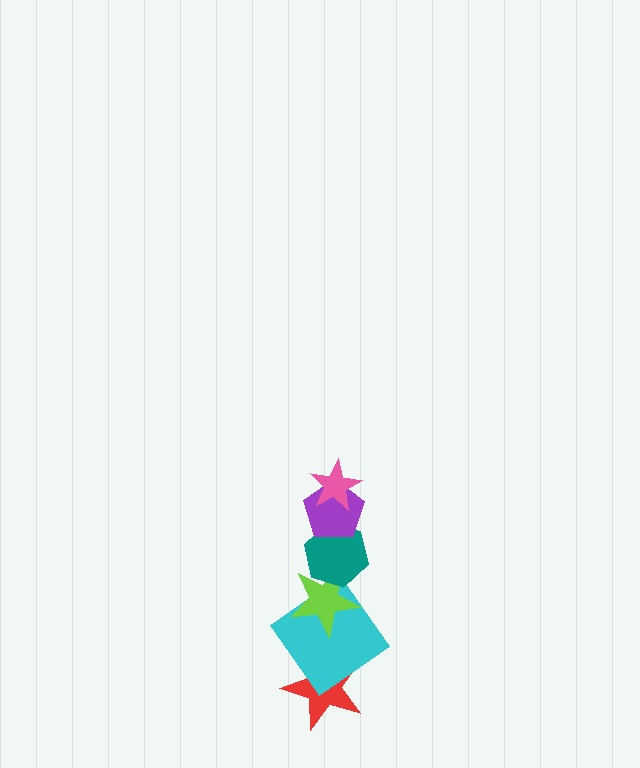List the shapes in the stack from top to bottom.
From top to bottom: the pink star, the purple pentagon, the teal hexagon, the lime star, the cyan diamond, the red star.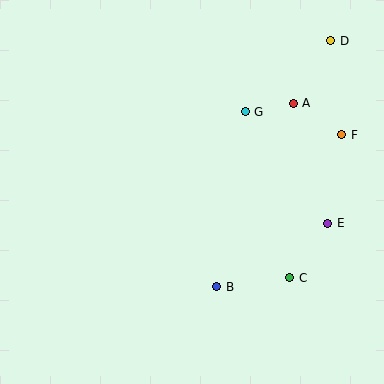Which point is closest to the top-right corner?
Point D is closest to the top-right corner.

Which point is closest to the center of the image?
Point G at (245, 112) is closest to the center.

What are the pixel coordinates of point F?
Point F is at (342, 135).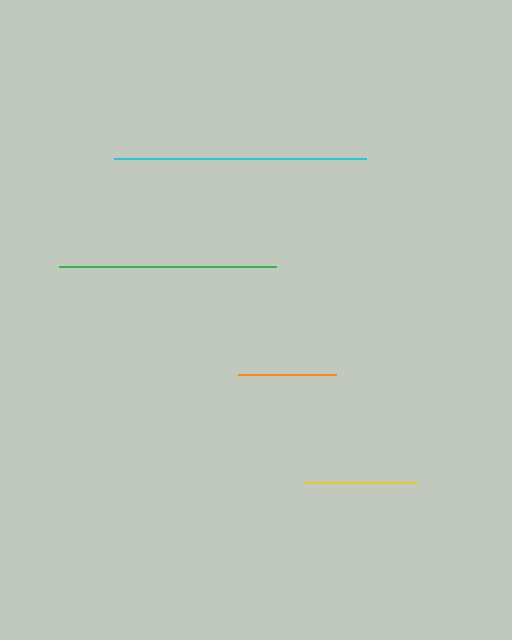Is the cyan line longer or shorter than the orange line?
The cyan line is longer than the orange line.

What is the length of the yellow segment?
The yellow segment is approximately 114 pixels long.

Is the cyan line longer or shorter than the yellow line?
The cyan line is longer than the yellow line.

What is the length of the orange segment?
The orange segment is approximately 98 pixels long.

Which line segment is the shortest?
The orange line is the shortest at approximately 98 pixels.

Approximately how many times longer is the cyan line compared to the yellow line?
The cyan line is approximately 2.2 times the length of the yellow line.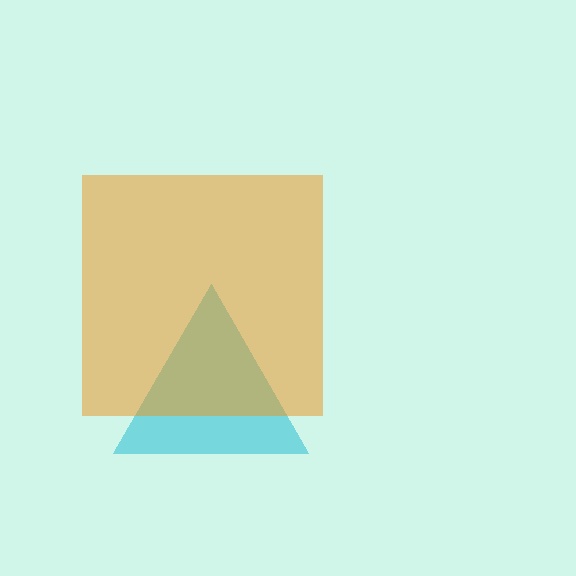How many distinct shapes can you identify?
There are 2 distinct shapes: a cyan triangle, an orange square.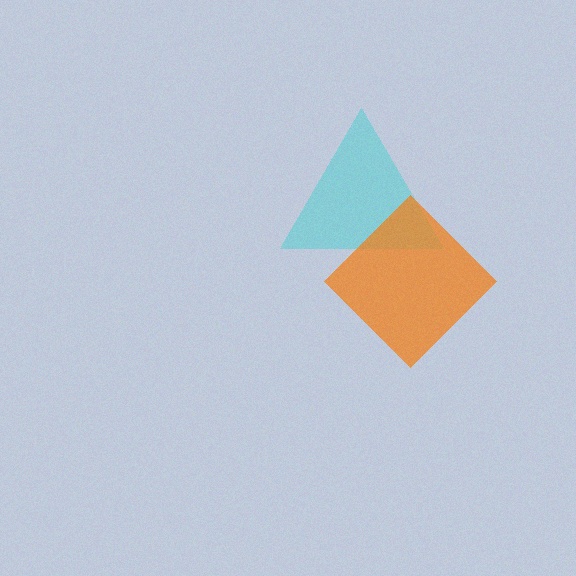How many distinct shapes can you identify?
There are 2 distinct shapes: a cyan triangle, an orange diamond.